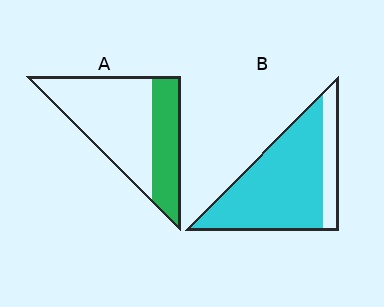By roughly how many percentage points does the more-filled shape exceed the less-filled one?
By roughly 45 percentage points (B over A).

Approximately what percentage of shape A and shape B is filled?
A is approximately 35% and B is approximately 80%.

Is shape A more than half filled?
No.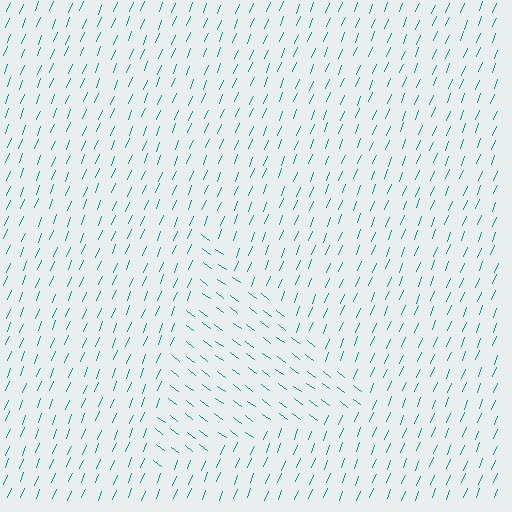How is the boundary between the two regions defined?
The boundary is defined purely by a change in line orientation (approximately 76 degrees difference). All lines are the same color and thickness.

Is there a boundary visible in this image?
Yes, there is a texture boundary formed by a change in line orientation.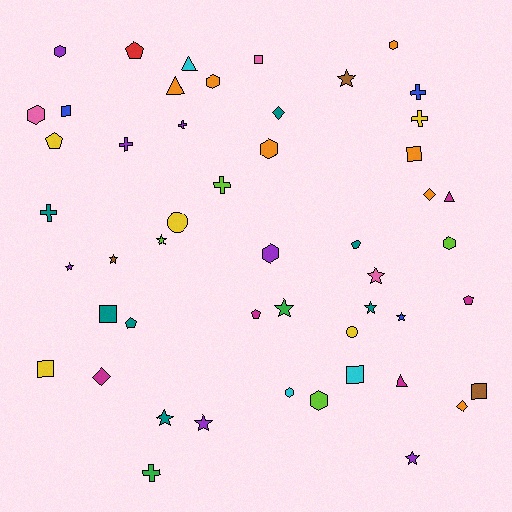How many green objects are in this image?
There are 2 green objects.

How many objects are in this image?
There are 50 objects.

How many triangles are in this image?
There are 4 triangles.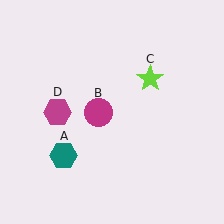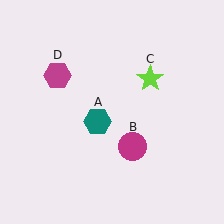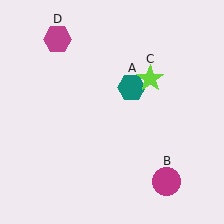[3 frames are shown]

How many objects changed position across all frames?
3 objects changed position: teal hexagon (object A), magenta circle (object B), magenta hexagon (object D).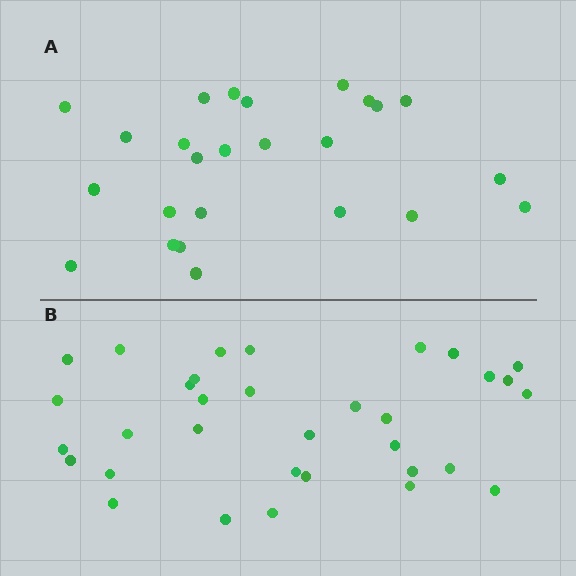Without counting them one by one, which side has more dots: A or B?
Region B (the bottom region) has more dots.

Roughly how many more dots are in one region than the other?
Region B has roughly 8 or so more dots than region A.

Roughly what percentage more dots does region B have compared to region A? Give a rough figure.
About 30% more.